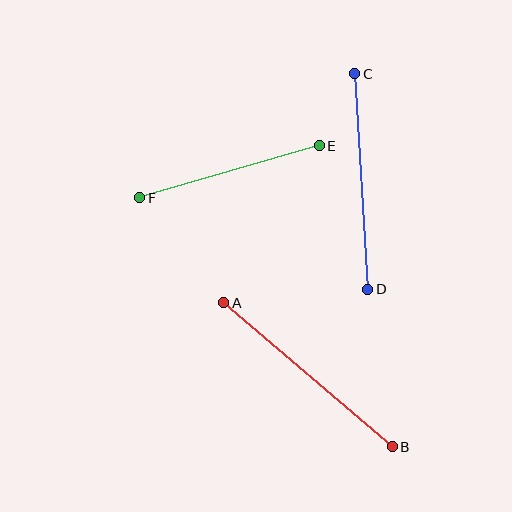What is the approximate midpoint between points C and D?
The midpoint is at approximately (361, 182) pixels.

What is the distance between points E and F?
The distance is approximately 187 pixels.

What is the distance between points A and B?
The distance is approximately 222 pixels.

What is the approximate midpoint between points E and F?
The midpoint is at approximately (230, 172) pixels.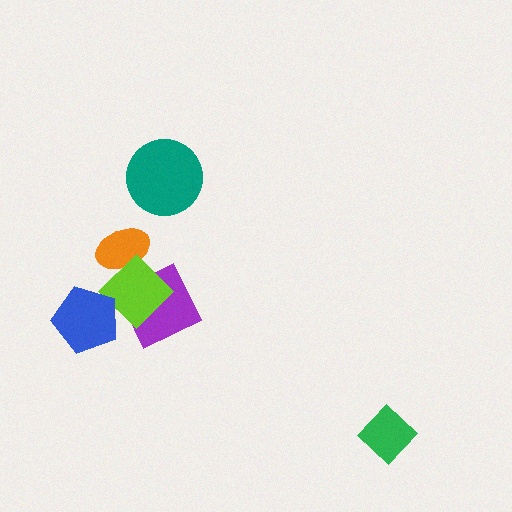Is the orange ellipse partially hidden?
Yes, it is partially covered by another shape.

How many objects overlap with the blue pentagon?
1 object overlaps with the blue pentagon.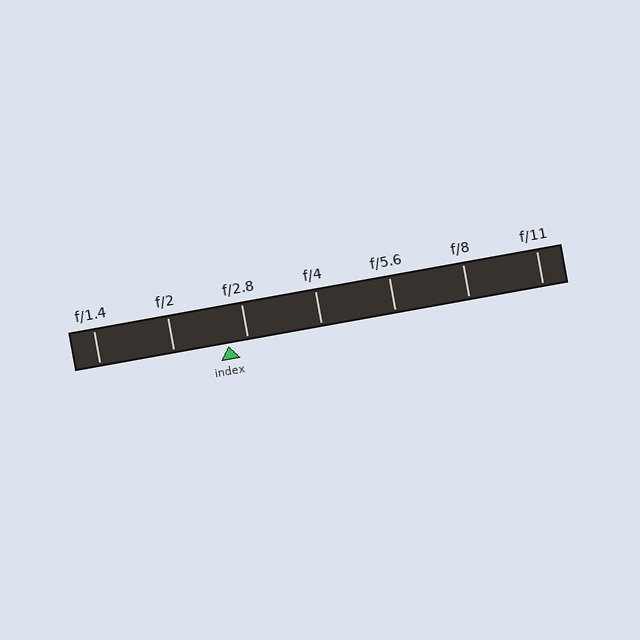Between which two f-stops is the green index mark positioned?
The index mark is between f/2 and f/2.8.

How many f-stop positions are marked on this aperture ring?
There are 7 f-stop positions marked.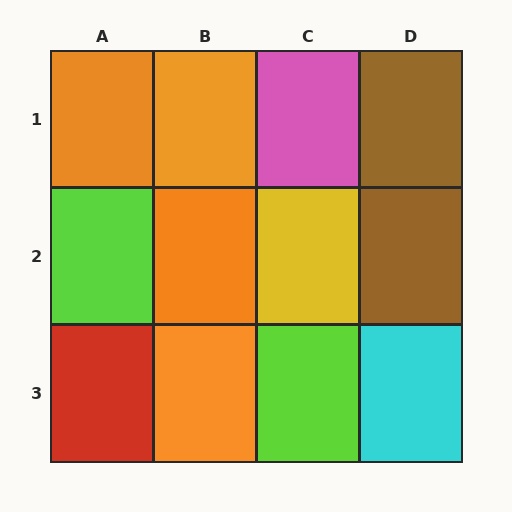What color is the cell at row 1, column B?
Orange.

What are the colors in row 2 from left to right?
Lime, orange, yellow, brown.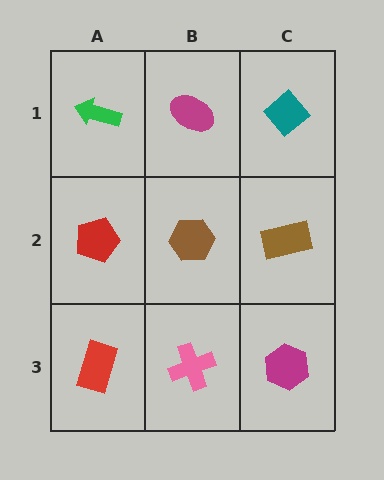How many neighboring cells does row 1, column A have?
2.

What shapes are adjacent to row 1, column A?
A red pentagon (row 2, column A), a magenta ellipse (row 1, column B).